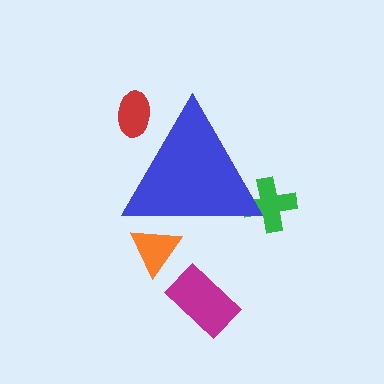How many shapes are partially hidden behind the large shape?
3 shapes are partially hidden.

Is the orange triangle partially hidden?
Yes, the orange triangle is partially hidden behind the blue triangle.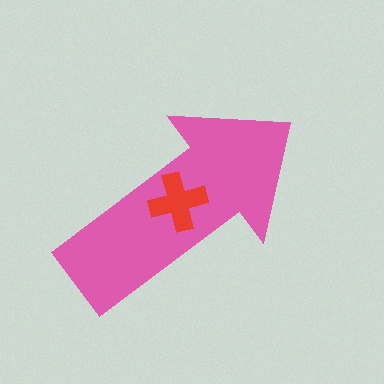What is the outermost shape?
The pink arrow.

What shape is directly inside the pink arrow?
The red cross.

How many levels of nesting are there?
2.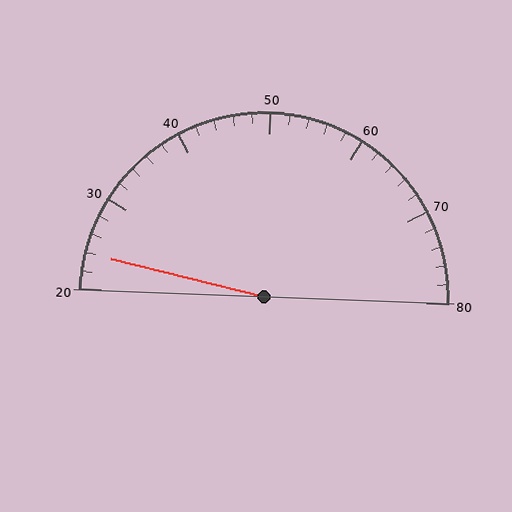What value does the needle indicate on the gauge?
The needle indicates approximately 24.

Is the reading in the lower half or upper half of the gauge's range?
The reading is in the lower half of the range (20 to 80).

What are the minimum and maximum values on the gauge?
The gauge ranges from 20 to 80.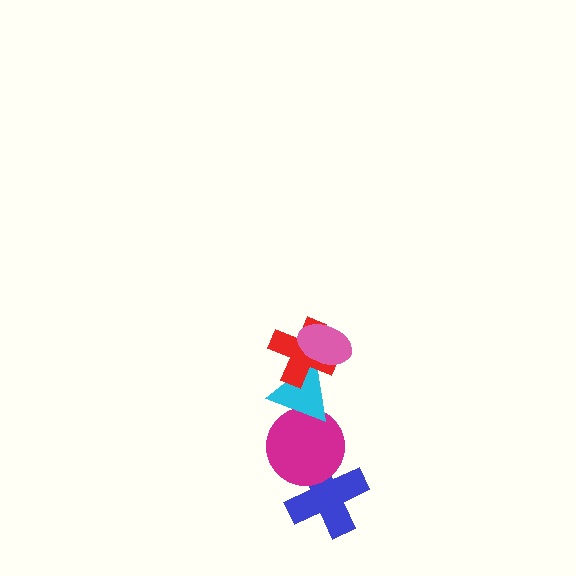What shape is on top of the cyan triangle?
The red cross is on top of the cyan triangle.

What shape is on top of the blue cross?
The magenta circle is on top of the blue cross.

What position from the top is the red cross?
The red cross is 2nd from the top.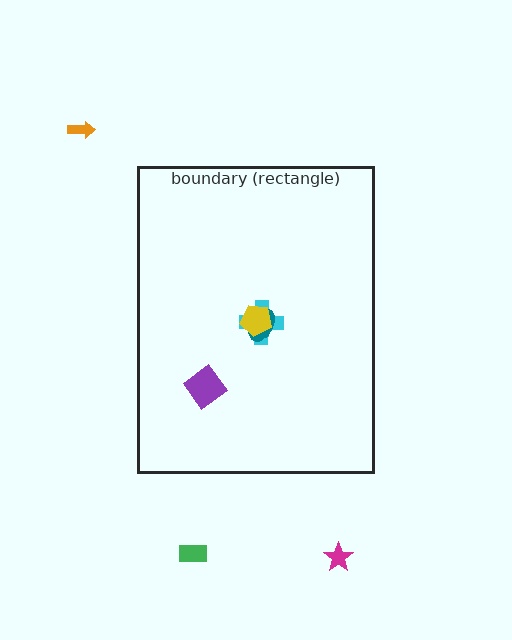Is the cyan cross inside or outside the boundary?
Inside.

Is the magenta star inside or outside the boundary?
Outside.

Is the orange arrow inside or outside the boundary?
Outside.